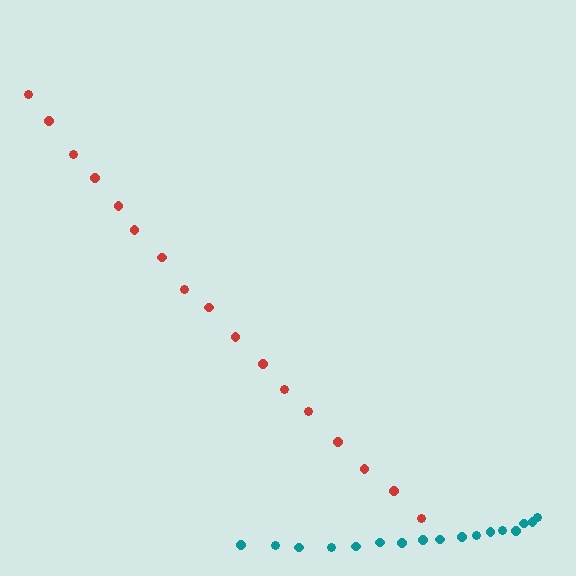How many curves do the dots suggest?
There are 2 distinct paths.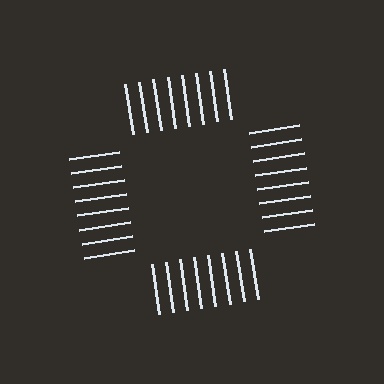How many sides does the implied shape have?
4 sides — the line-ends trace a square.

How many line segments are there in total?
32 — 8 along each of the 4 edges.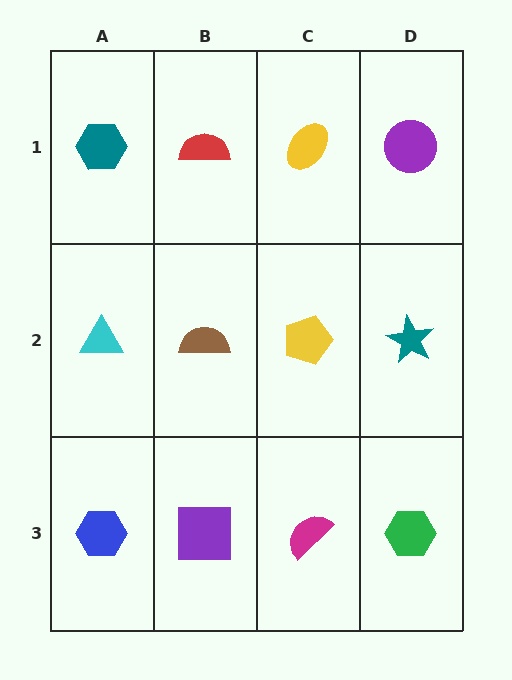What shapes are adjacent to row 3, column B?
A brown semicircle (row 2, column B), a blue hexagon (row 3, column A), a magenta semicircle (row 3, column C).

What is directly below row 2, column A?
A blue hexagon.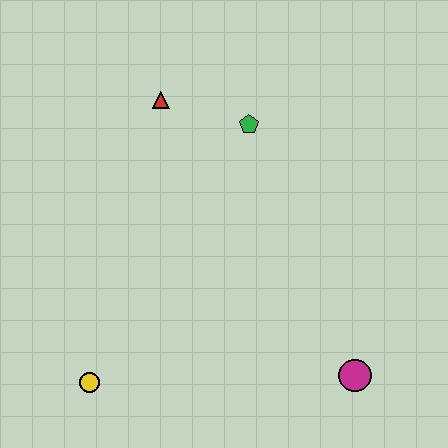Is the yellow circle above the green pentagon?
No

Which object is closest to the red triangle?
The green pentagon is closest to the red triangle.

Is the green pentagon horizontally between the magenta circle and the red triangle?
Yes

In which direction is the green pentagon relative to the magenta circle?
The green pentagon is above the magenta circle.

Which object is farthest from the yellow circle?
The green pentagon is farthest from the yellow circle.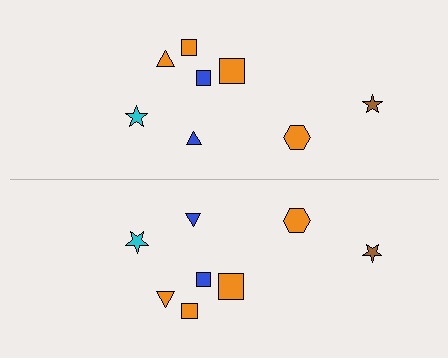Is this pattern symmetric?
Yes, this pattern has bilateral (reflection) symmetry.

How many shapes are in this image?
There are 16 shapes in this image.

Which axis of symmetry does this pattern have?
The pattern has a horizontal axis of symmetry running through the center of the image.